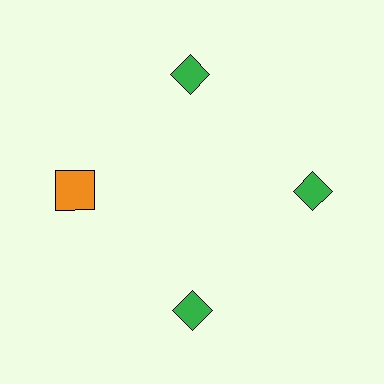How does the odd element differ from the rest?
It differs in both color (orange instead of green) and shape (square instead of diamond).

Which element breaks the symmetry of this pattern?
The orange square at roughly the 9 o'clock position breaks the symmetry. All other shapes are green diamonds.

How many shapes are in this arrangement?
There are 4 shapes arranged in a ring pattern.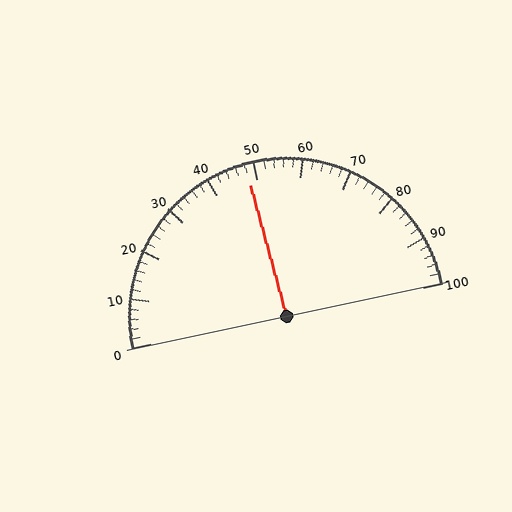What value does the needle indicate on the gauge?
The needle indicates approximately 48.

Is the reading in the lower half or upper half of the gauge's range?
The reading is in the lower half of the range (0 to 100).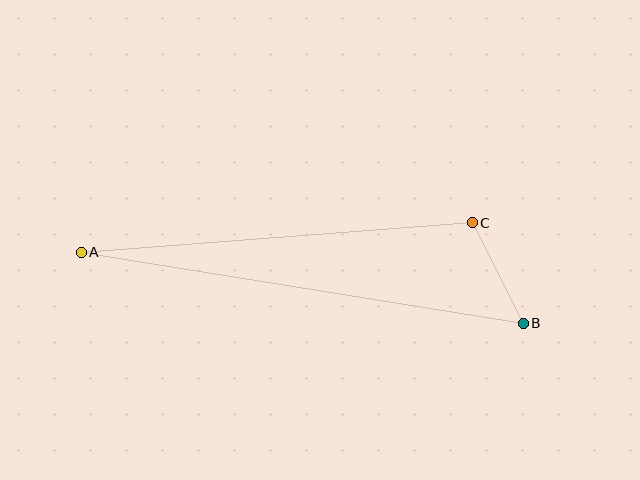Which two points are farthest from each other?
Points A and B are farthest from each other.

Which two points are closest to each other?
Points B and C are closest to each other.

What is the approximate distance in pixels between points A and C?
The distance between A and C is approximately 392 pixels.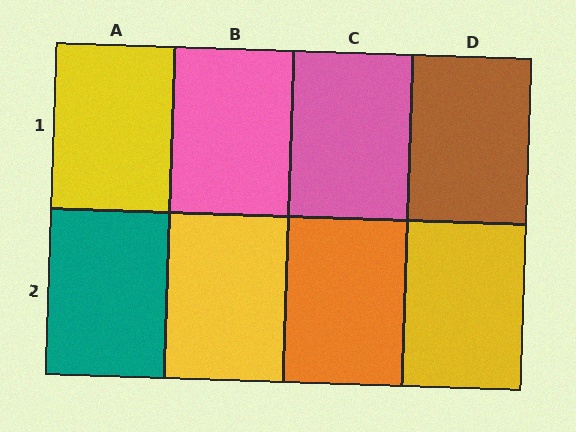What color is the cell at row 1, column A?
Yellow.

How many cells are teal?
1 cell is teal.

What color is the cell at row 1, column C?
Pink.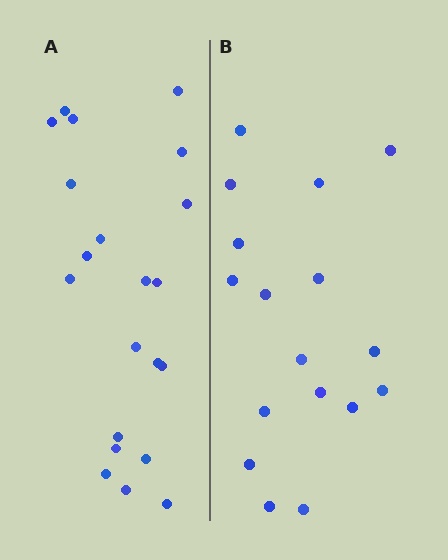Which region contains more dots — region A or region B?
Region A (the left region) has more dots.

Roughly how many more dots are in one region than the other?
Region A has about 4 more dots than region B.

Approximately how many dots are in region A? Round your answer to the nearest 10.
About 20 dots. (The exact count is 21, which rounds to 20.)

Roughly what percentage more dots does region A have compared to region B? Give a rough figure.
About 25% more.